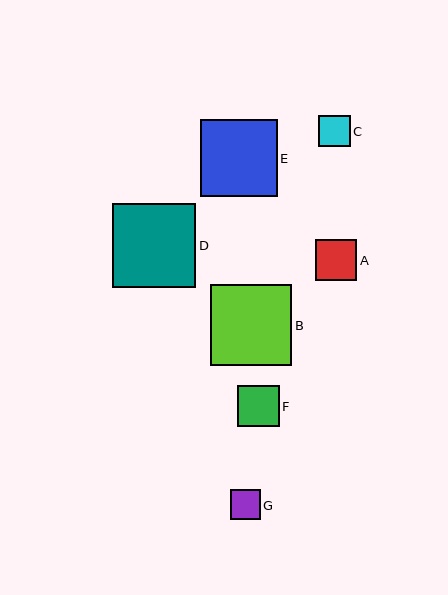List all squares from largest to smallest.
From largest to smallest: D, B, E, F, A, C, G.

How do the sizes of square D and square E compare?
Square D and square E are approximately the same size.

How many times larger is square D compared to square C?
Square D is approximately 2.6 times the size of square C.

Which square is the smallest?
Square G is the smallest with a size of approximately 30 pixels.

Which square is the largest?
Square D is the largest with a size of approximately 83 pixels.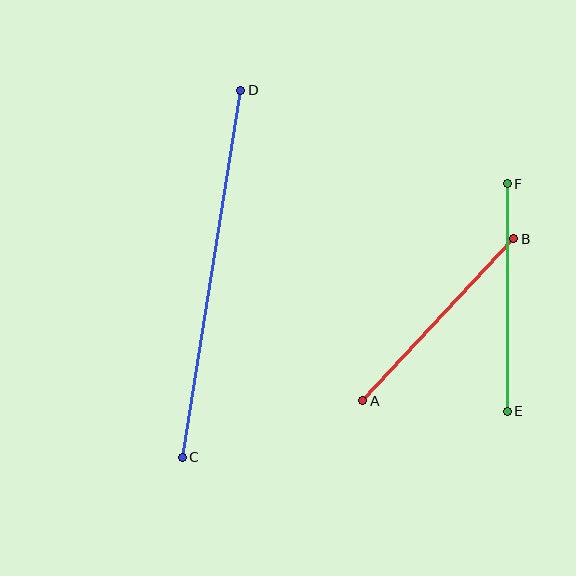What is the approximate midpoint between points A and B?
The midpoint is at approximately (438, 320) pixels.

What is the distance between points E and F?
The distance is approximately 228 pixels.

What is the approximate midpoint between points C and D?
The midpoint is at approximately (212, 274) pixels.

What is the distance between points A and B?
The distance is approximately 222 pixels.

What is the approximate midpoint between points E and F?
The midpoint is at approximately (507, 298) pixels.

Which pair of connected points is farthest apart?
Points C and D are farthest apart.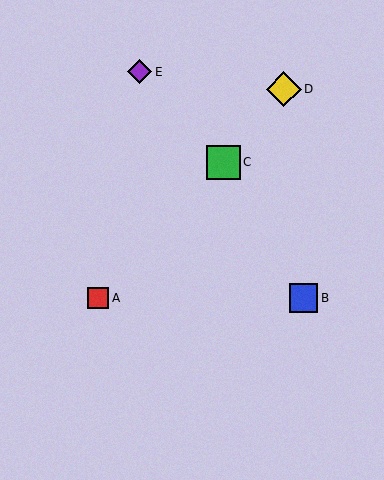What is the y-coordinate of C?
Object C is at y≈162.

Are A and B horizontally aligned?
Yes, both are at y≈298.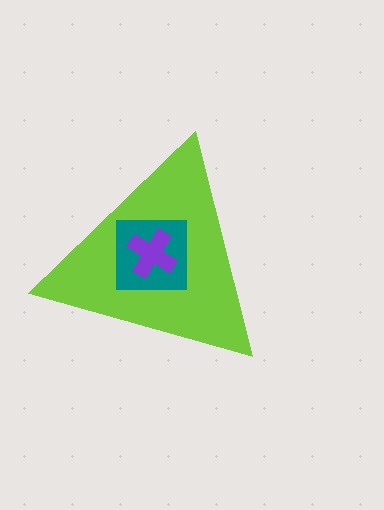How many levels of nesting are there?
3.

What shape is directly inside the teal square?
The purple cross.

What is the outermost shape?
The lime triangle.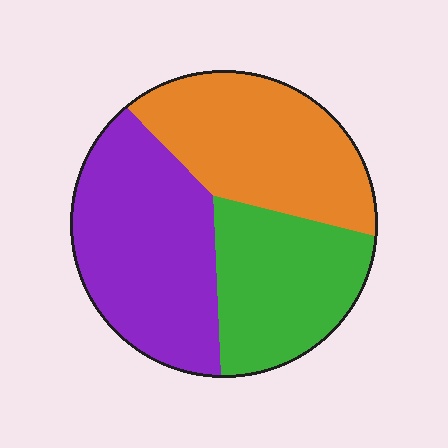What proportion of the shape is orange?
Orange takes up about one third (1/3) of the shape.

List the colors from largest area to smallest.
From largest to smallest: purple, orange, green.